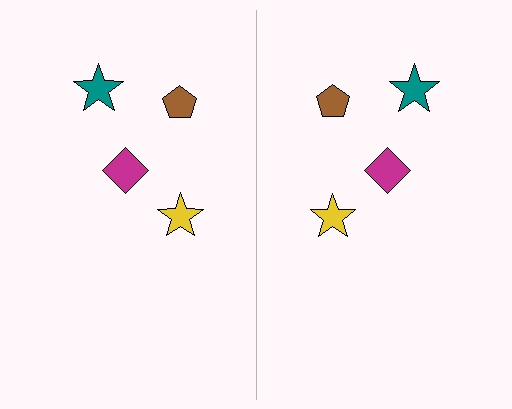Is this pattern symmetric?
Yes, this pattern has bilateral (reflection) symmetry.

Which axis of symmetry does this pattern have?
The pattern has a vertical axis of symmetry running through the center of the image.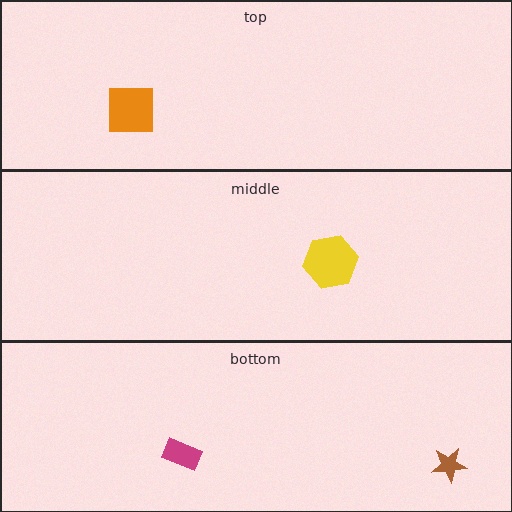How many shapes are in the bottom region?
2.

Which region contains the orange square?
The top region.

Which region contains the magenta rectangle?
The bottom region.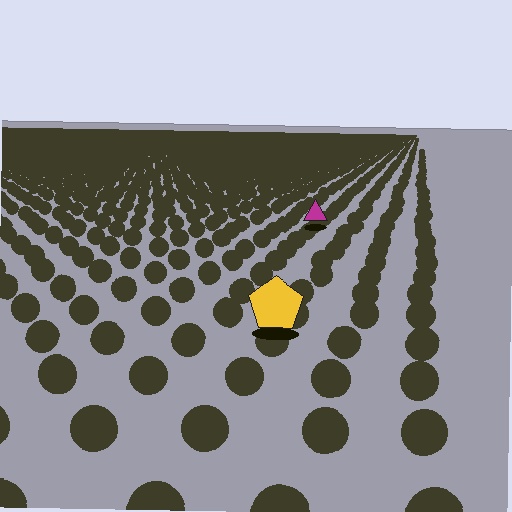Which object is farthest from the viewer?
The magenta triangle is farthest from the viewer. It appears smaller and the ground texture around it is denser.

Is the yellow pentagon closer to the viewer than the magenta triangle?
Yes. The yellow pentagon is closer — you can tell from the texture gradient: the ground texture is coarser near it.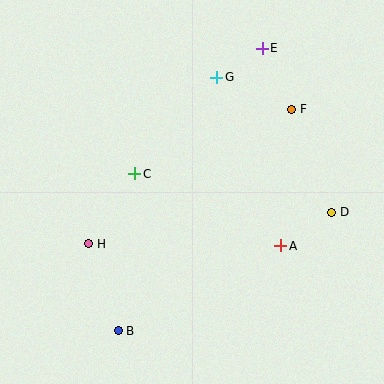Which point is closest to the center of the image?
Point C at (135, 174) is closest to the center.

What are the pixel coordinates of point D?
Point D is at (332, 212).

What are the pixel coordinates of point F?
Point F is at (292, 109).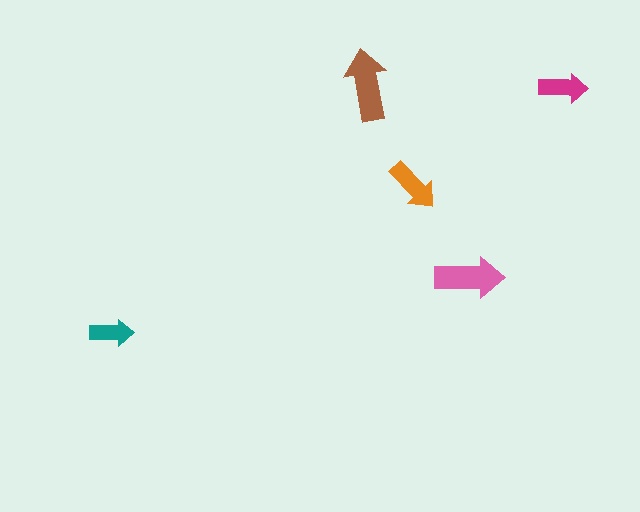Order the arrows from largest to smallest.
the brown one, the pink one, the orange one, the magenta one, the teal one.